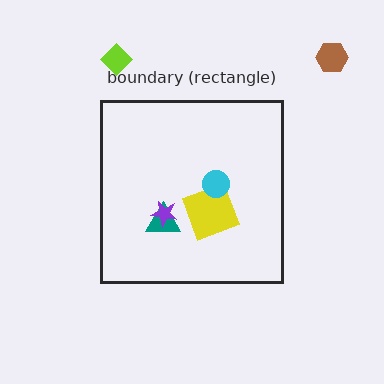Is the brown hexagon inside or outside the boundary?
Outside.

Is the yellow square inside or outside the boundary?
Inside.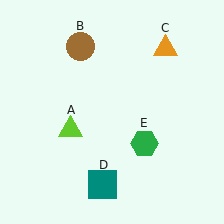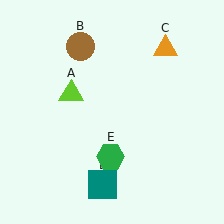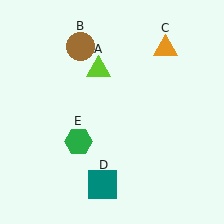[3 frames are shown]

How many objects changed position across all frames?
2 objects changed position: lime triangle (object A), green hexagon (object E).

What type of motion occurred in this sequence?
The lime triangle (object A), green hexagon (object E) rotated clockwise around the center of the scene.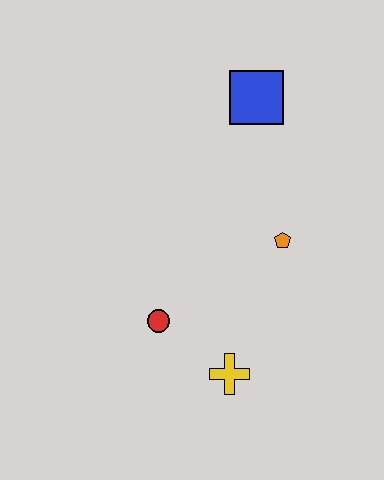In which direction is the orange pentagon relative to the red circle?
The orange pentagon is to the right of the red circle.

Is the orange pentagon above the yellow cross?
Yes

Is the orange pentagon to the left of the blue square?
No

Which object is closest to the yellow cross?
The red circle is closest to the yellow cross.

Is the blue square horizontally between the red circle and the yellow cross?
No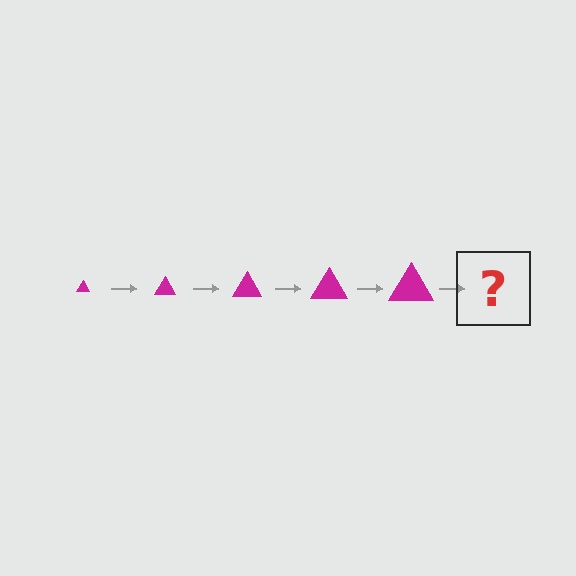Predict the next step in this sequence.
The next step is a magenta triangle, larger than the previous one.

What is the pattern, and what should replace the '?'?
The pattern is that the triangle gets progressively larger each step. The '?' should be a magenta triangle, larger than the previous one.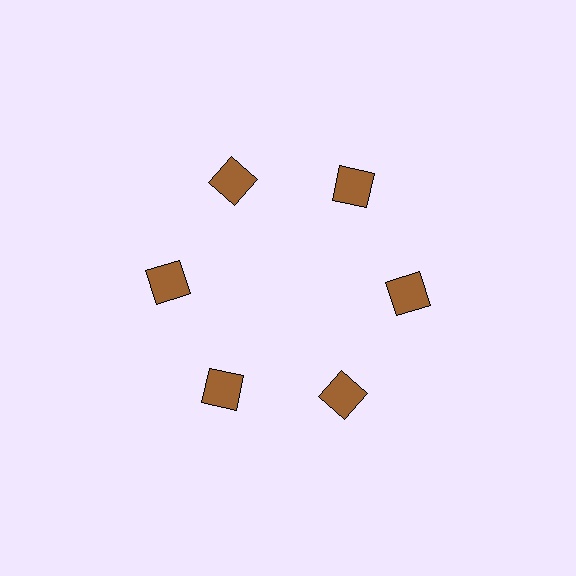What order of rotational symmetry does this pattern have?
This pattern has 6-fold rotational symmetry.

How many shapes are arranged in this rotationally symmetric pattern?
There are 6 shapes, arranged in 6 groups of 1.